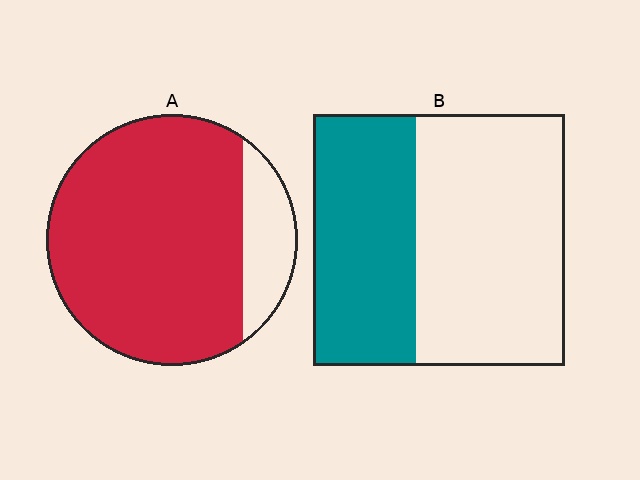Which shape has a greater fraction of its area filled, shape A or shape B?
Shape A.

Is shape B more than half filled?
No.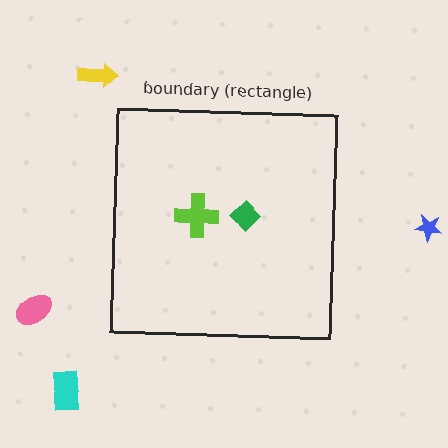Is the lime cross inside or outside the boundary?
Inside.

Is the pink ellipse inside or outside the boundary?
Outside.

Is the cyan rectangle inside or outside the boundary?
Outside.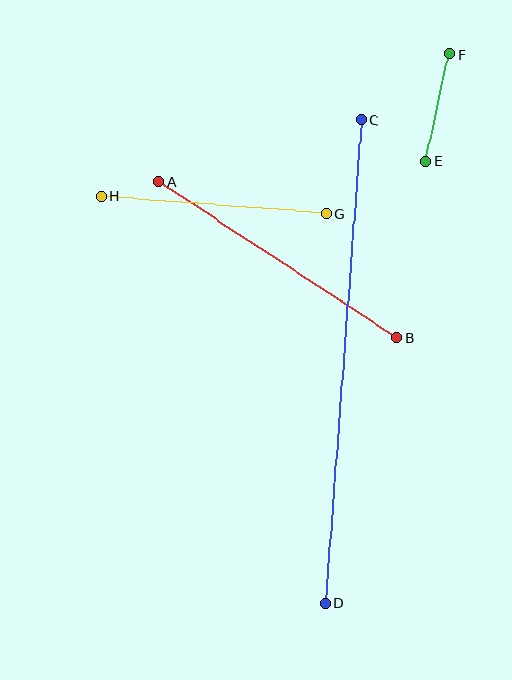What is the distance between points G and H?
The distance is approximately 225 pixels.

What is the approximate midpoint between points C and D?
The midpoint is at approximately (343, 362) pixels.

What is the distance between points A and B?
The distance is approximately 285 pixels.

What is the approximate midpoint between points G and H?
The midpoint is at approximately (213, 205) pixels.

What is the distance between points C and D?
The distance is approximately 484 pixels.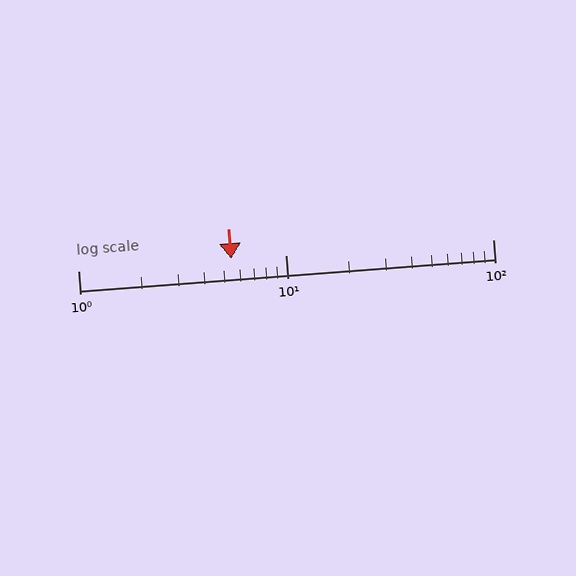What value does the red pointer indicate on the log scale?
The pointer indicates approximately 5.5.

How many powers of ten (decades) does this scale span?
The scale spans 2 decades, from 1 to 100.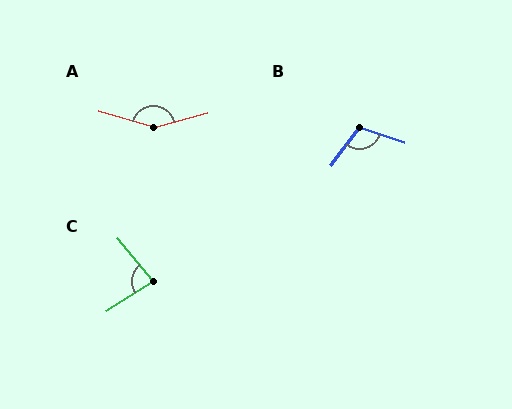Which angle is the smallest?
C, at approximately 82 degrees.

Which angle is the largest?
A, at approximately 149 degrees.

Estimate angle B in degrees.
Approximately 108 degrees.